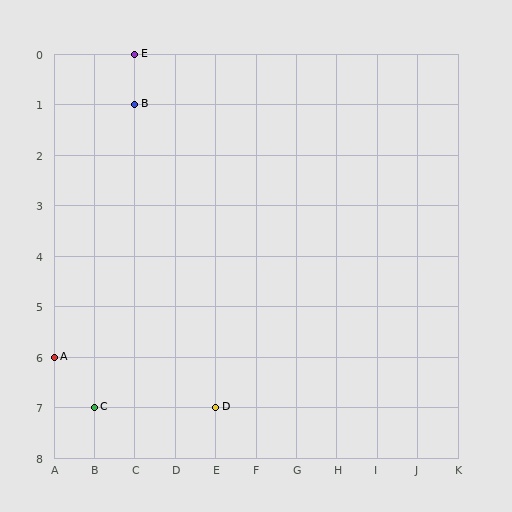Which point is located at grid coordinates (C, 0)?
Point E is at (C, 0).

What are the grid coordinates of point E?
Point E is at grid coordinates (C, 0).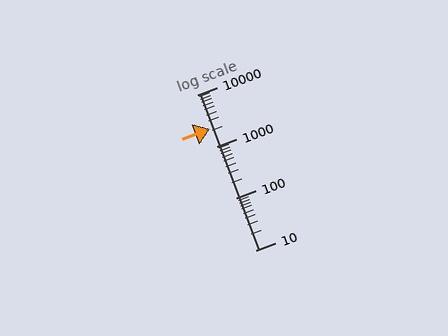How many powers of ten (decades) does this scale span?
The scale spans 3 decades, from 10 to 10000.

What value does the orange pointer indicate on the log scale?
The pointer indicates approximately 2200.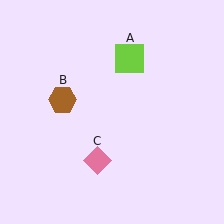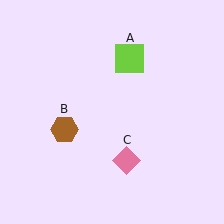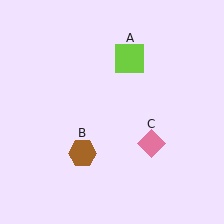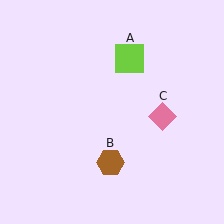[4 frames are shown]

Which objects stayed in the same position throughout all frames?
Lime square (object A) remained stationary.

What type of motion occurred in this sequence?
The brown hexagon (object B), pink diamond (object C) rotated counterclockwise around the center of the scene.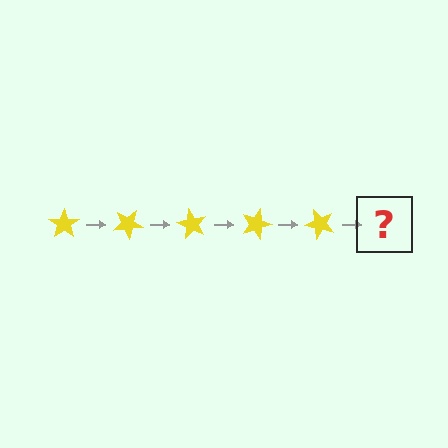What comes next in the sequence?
The next element should be a yellow star rotated 150 degrees.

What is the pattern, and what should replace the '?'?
The pattern is that the star rotates 30 degrees each step. The '?' should be a yellow star rotated 150 degrees.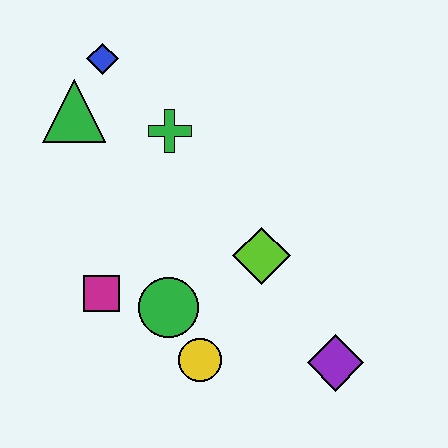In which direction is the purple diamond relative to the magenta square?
The purple diamond is to the right of the magenta square.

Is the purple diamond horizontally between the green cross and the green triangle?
No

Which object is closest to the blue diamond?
The green triangle is closest to the blue diamond.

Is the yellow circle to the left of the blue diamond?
No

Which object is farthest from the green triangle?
The purple diamond is farthest from the green triangle.